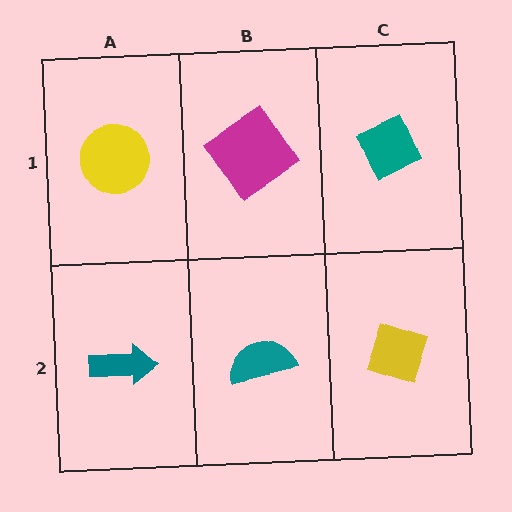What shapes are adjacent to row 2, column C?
A teal diamond (row 1, column C), a teal semicircle (row 2, column B).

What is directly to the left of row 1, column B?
A yellow circle.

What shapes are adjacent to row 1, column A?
A teal arrow (row 2, column A), a magenta diamond (row 1, column B).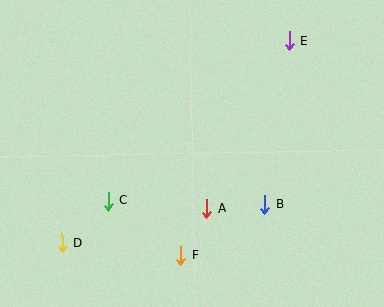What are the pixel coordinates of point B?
Point B is at (265, 204).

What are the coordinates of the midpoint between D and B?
The midpoint between D and B is at (163, 224).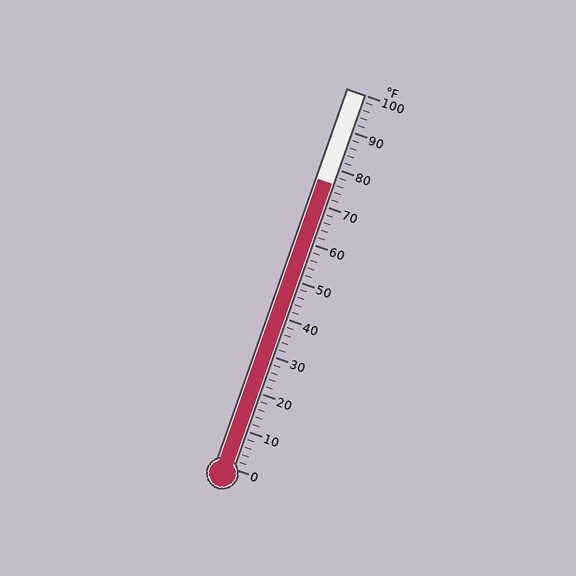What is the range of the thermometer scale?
The thermometer scale ranges from 0°F to 100°F.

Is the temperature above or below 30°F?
The temperature is above 30°F.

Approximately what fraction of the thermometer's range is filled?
The thermometer is filled to approximately 75% of its range.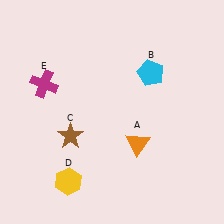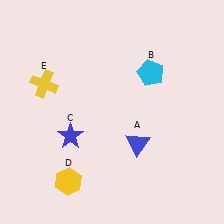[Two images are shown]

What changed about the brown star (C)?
In Image 1, C is brown. In Image 2, it changed to blue.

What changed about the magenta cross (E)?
In Image 1, E is magenta. In Image 2, it changed to yellow.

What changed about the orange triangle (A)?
In Image 1, A is orange. In Image 2, it changed to blue.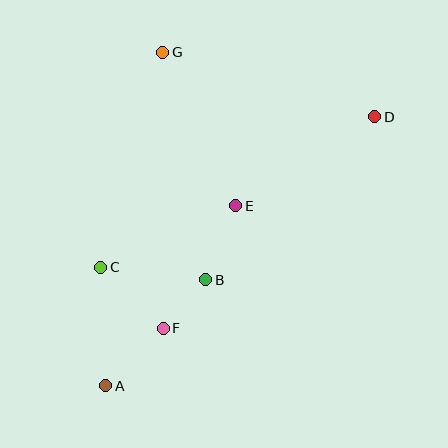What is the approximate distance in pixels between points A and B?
The distance between A and B is approximately 145 pixels.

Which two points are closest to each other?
Points B and F are closest to each other.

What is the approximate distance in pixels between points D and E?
The distance between D and E is approximately 165 pixels.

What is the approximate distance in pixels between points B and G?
The distance between B and G is approximately 232 pixels.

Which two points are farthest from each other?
Points A and D are farthest from each other.